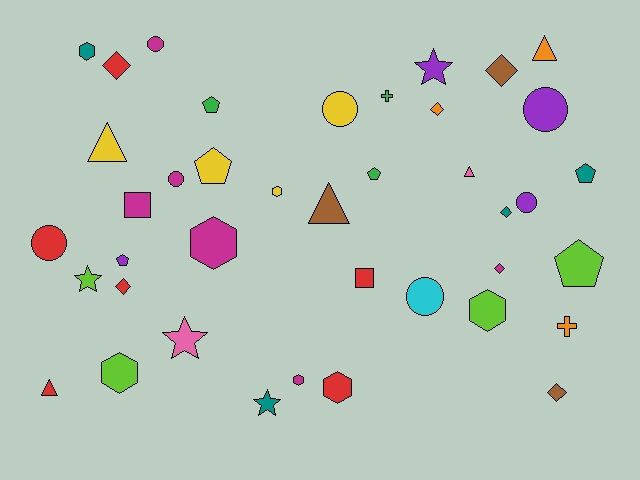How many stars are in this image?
There are 4 stars.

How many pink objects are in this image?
There are 2 pink objects.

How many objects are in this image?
There are 40 objects.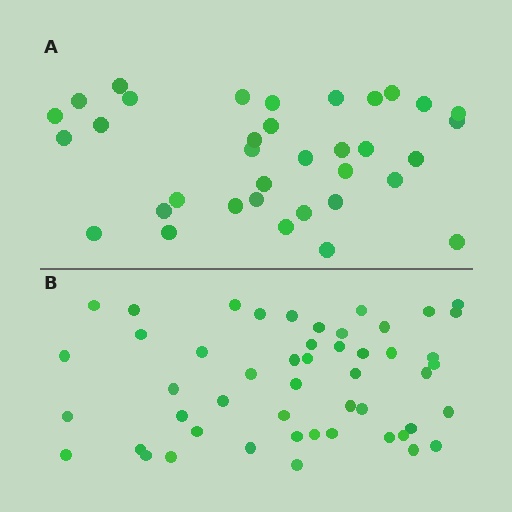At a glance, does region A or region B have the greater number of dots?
Region B (the bottom region) has more dots.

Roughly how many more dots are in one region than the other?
Region B has approximately 15 more dots than region A.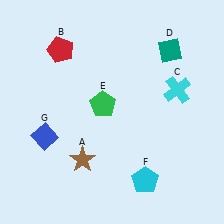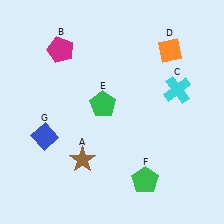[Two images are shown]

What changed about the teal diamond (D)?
In Image 1, D is teal. In Image 2, it changed to orange.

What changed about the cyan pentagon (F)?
In Image 1, F is cyan. In Image 2, it changed to green.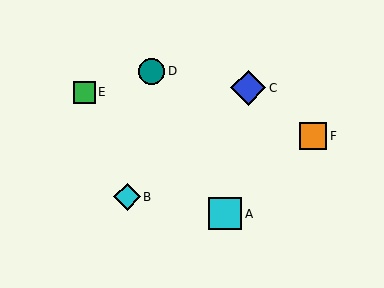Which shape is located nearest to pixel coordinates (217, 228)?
The cyan square (labeled A) at (225, 214) is nearest to that location.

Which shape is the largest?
The blue diamond (labeled C) is the largest.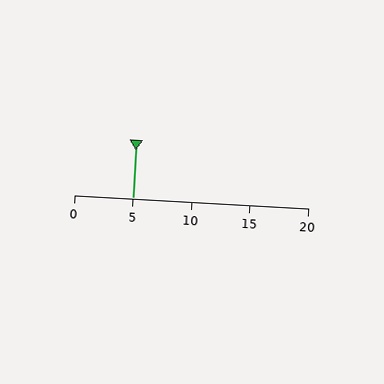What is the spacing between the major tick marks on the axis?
The major ticks are spaced 5 apart.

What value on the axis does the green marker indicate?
The marker indicates approximately 5.